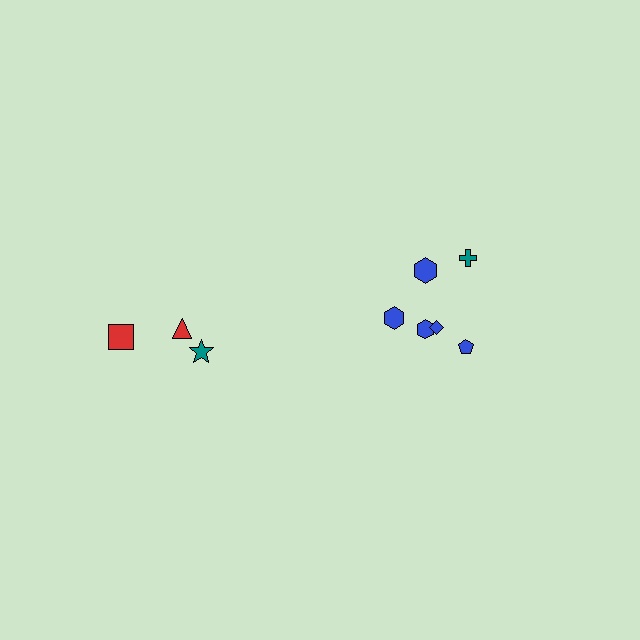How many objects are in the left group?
There are 3 objects.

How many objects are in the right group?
There are 6 objects.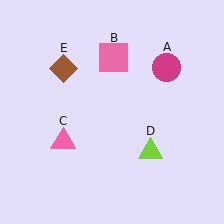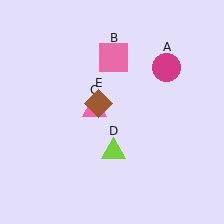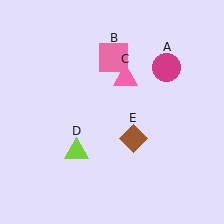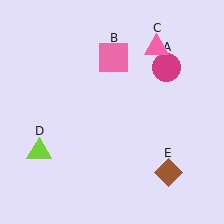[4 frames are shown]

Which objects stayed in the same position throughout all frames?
Magenta circle (object A) and pink square (object B) remained stationary.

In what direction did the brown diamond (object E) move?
The brown diamond (object E) moved down and to the right.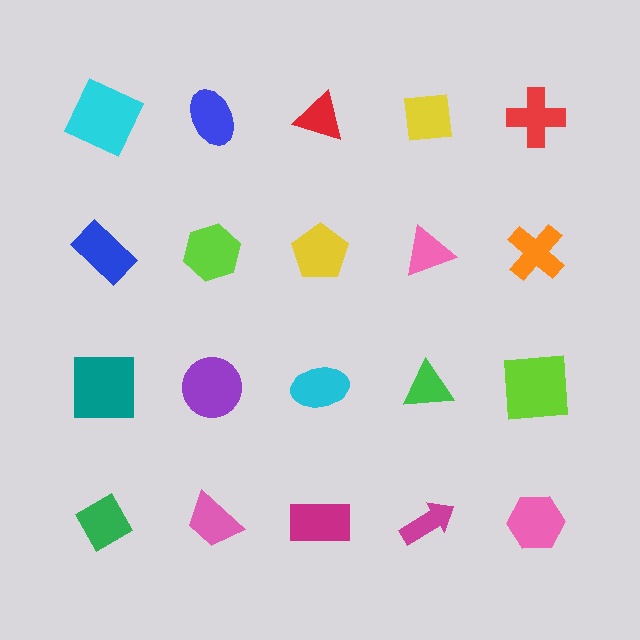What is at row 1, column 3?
A red triangle.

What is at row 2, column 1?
A blue rectangle.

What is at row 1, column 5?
A red cross.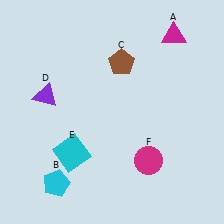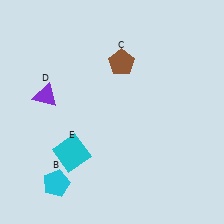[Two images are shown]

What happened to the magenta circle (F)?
The magenta circle (F) was removed in Image 2. It was in the bottom-right area of Image 1.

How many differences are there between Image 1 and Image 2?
There are 2 differences between the two images.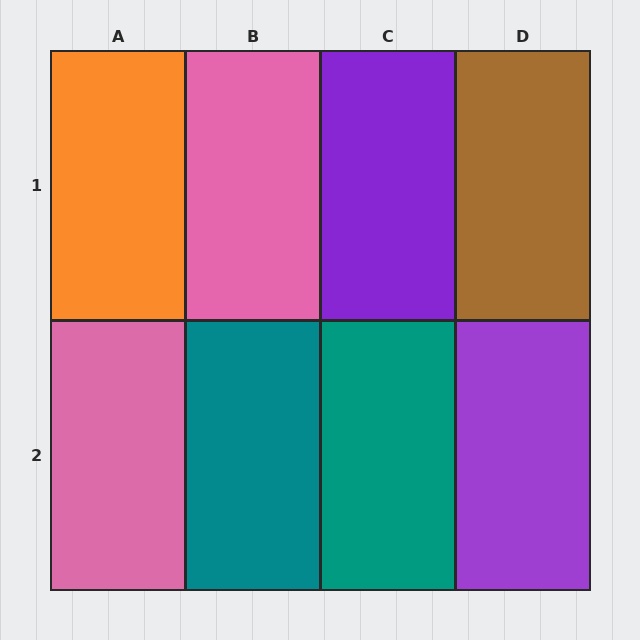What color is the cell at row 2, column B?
Teal.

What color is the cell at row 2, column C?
Teal.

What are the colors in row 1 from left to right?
Orange, pink, purple, brown.